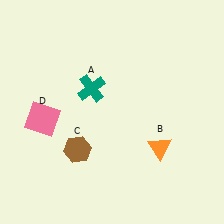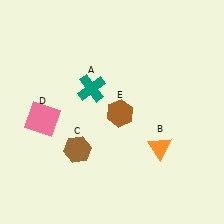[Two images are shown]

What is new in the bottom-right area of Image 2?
A brown hexagon (E) was added in the bottom-right area of Image 2.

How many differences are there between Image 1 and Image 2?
There is 1 difference between the two images.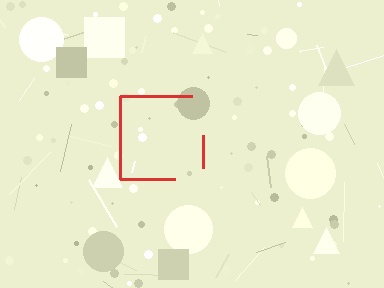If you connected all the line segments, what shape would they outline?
They would outline a square.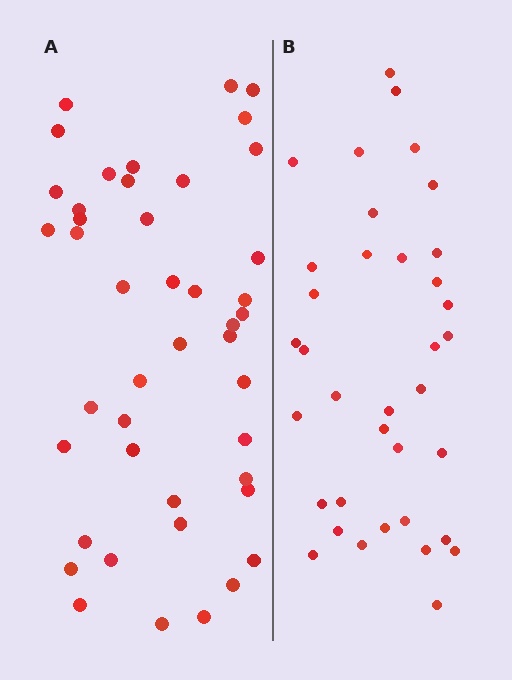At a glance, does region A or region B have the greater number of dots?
Region A (the left region) has more dots.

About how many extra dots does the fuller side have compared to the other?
Region A has roughly 8 or so more dots than region B.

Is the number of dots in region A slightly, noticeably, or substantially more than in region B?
Region A has only slightly more — the two regions are fairly close. The ratio is roughly 1.2 to 1.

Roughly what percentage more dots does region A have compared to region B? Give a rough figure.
About 20% more.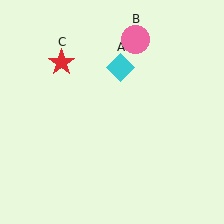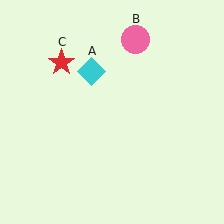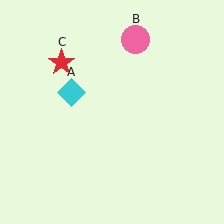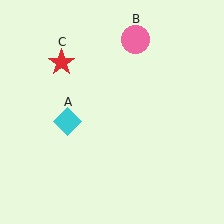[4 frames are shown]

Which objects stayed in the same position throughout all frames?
Pink circle (object B) and red star (object C) remained stationary.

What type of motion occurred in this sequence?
The cyan diamond (object A) rotated counterclockwise around the center of the scene.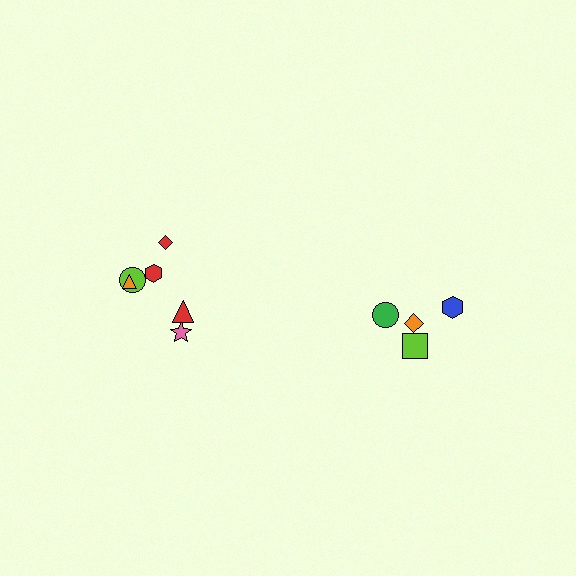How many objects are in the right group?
There are 4 objects.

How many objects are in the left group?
There are 6 objects.